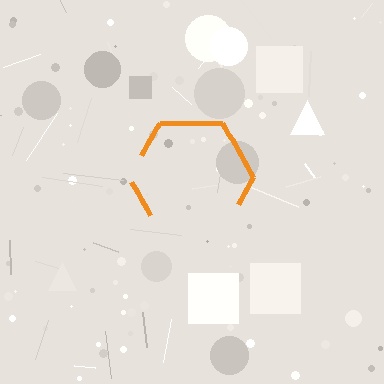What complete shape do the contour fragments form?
The contour fragments form a hexagon.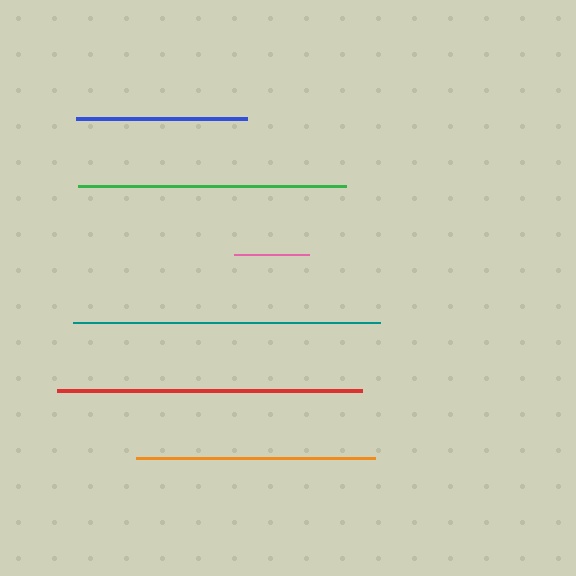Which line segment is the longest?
The teal line is the longest at approximately 307 pixels.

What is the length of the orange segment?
The orange segment is approximately 239 pixels long.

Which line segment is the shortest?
The pink line is the shortest at approximately 75 pixels.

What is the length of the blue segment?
The blue segment is approximately 171 pixels long.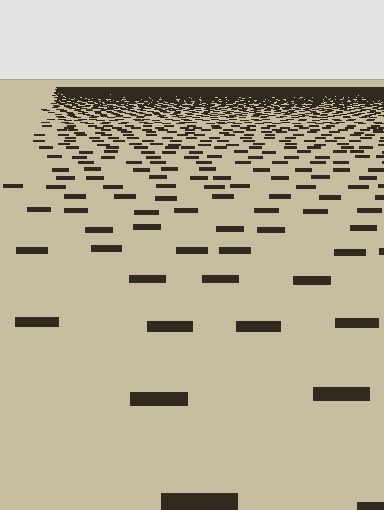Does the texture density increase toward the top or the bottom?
Density increases toward the top.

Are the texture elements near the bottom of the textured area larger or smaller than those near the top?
Larger. Near the bottom, elements are closer to the viewer and appear at a bigger on-screen size.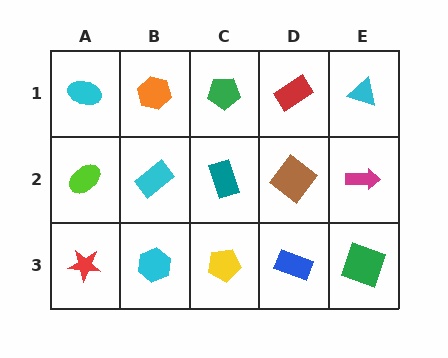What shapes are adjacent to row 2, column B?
An orange hexagon (row 1, column B), a cyan hexagon (row 3, column B), a lime ellipse (row 2, column A), a teal rectangle (row 2, column C).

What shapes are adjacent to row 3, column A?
A lime ellipse (row 2, column A), a cyan hexagon (row 3, column B).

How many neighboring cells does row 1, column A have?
2.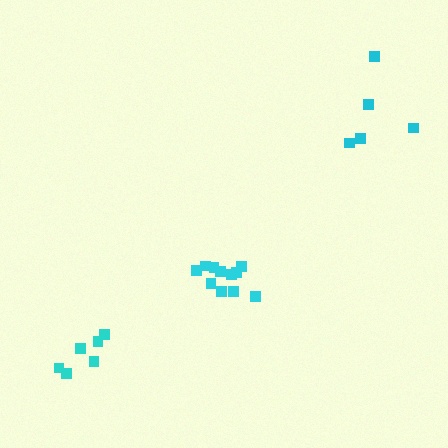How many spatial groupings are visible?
There are 3 spatial groupings.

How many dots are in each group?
Group 1: 5 dots, Group 2: 6 dots, Group 3: 11 dots (22 total).